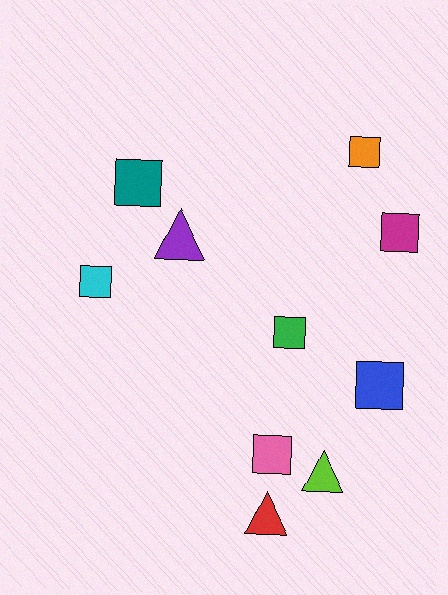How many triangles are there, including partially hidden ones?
There are 3 triangles.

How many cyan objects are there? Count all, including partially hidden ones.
There is 1 cyan object.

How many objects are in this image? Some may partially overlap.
There are 10 objects.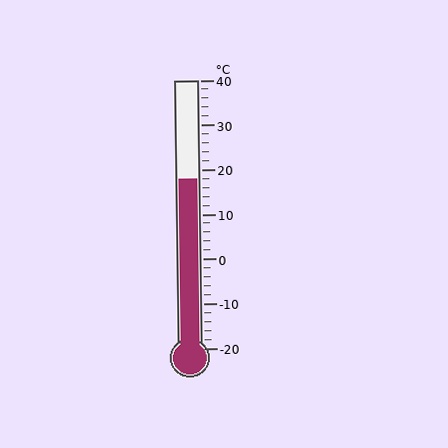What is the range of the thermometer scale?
The thermometer scale ranges from -20°C to 40°C.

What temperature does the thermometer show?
The thermometer shows approximately 18°C.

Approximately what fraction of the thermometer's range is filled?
The thermometer is filled to approximately 65% of its range.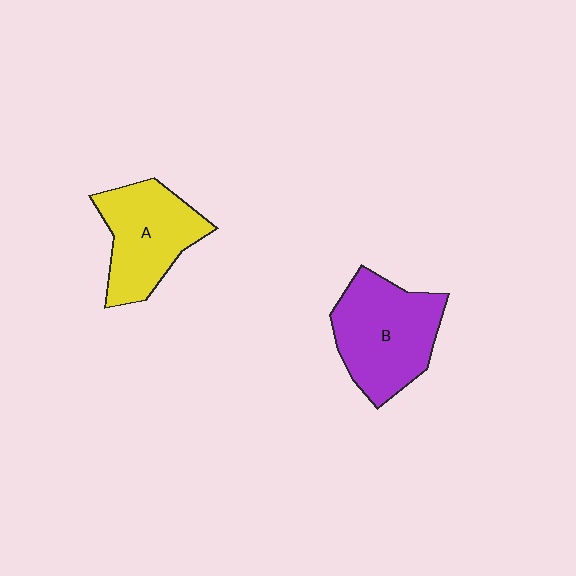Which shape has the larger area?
Shape B (purple).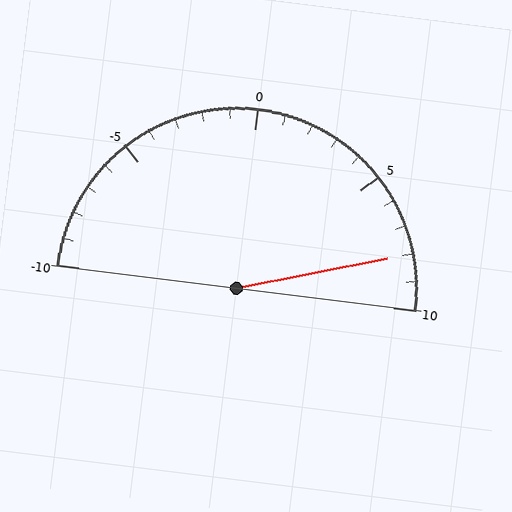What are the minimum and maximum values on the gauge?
The gauge ranges from -10 to 10.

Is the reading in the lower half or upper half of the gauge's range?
The reading is in the upper half of the range (-10 to 10).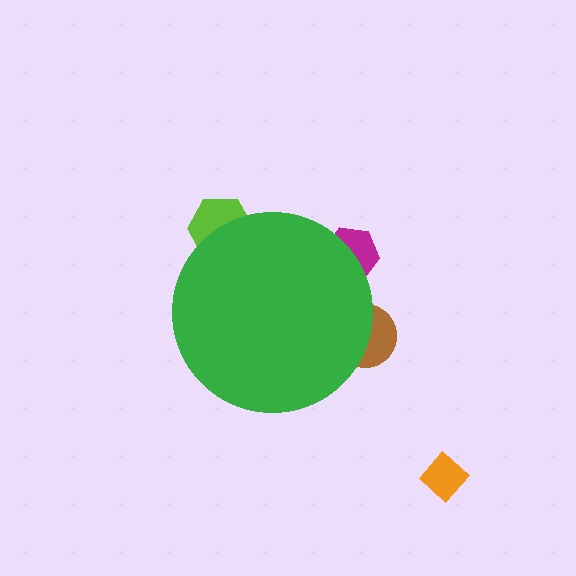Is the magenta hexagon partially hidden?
Yes, the magenta hexagon is partially hidden behind the green circle.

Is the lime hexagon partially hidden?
Yes, the lime hexagon is partially hidden behind the green circle.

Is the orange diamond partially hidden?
No, the orange diamond is fully visible.